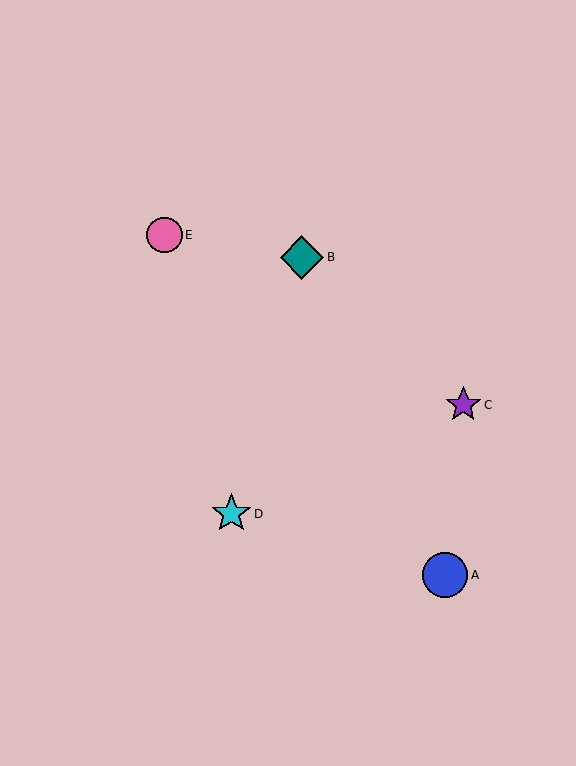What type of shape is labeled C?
Shape C is a purple star.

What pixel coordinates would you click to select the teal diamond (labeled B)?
Click at (302, 257) to select the teal diamond B.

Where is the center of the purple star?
The center of the purple star is at (463, 405).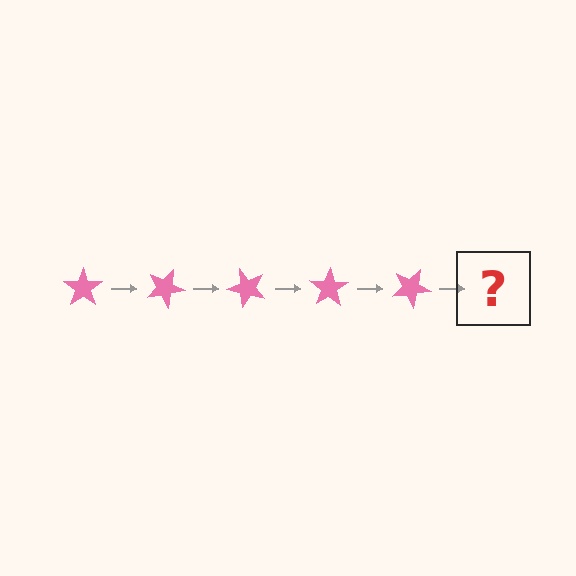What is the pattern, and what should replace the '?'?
The pattern is that the star rotates 25 degrees each step. The '?' should be a pink star rotated 125 degrees.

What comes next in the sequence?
The next element should be a pink star rotated 125 degrees.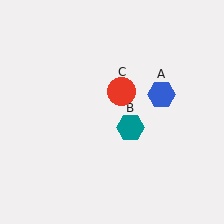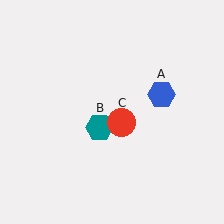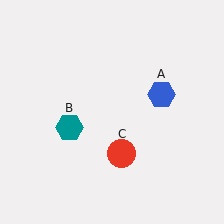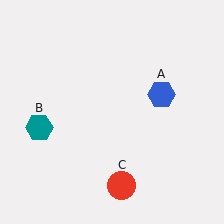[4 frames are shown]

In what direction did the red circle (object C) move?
The red circle (object C) moved down.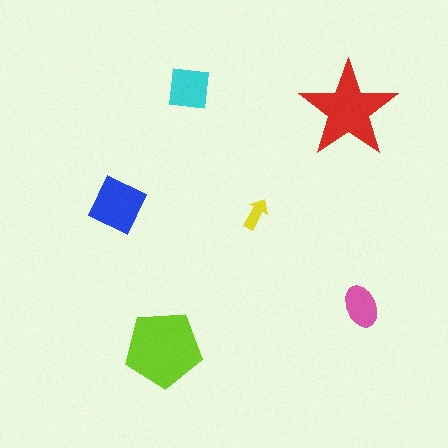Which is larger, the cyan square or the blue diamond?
The blue diamond.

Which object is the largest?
The lime pentagon.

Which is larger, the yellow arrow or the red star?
The red star.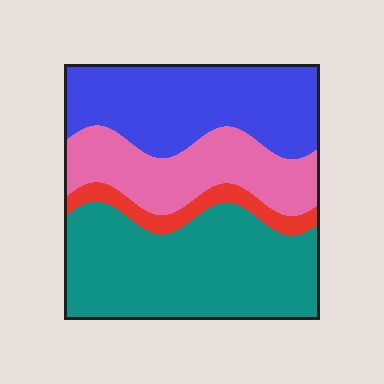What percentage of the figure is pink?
Pink covers roughly 20% of the figure.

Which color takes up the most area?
Teal, at roughly 40%.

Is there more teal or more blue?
Teal.